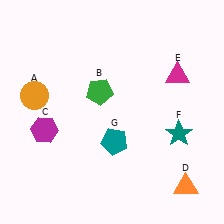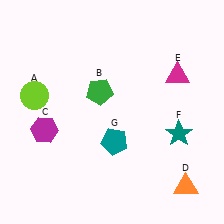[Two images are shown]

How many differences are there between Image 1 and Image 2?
There is 1 difference between the two images.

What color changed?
The circle (A) changed from orange in Image 1 to lime in Image 2.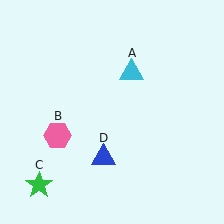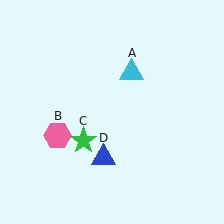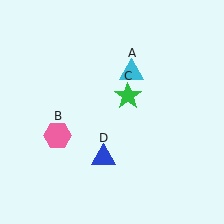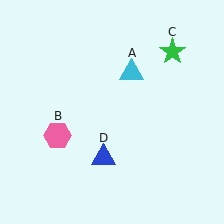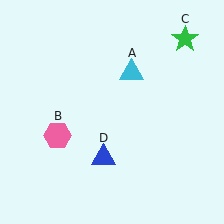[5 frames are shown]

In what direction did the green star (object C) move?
The green star (object C) moved up and to the right.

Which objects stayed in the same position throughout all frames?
Cyan triangle (object A) and pink hexagon (object B) and blue triangle (object D) remained stationary.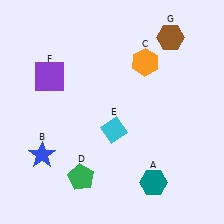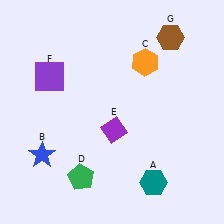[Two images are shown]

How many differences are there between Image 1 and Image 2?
There is 1 difference between the two images.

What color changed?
The diamond (E) changed from cyan in Image 1 to purple in Image 2.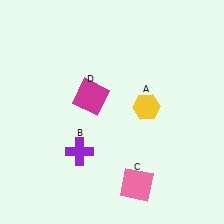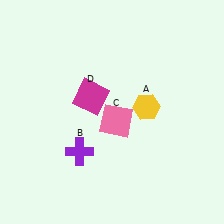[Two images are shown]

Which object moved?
The pink square (C) moved up.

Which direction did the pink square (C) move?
The pink square (C) moved up.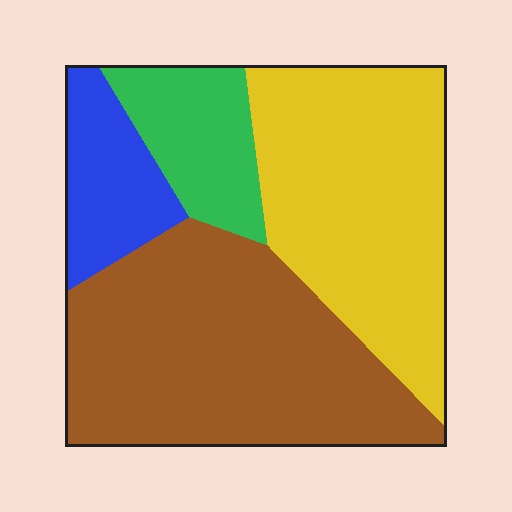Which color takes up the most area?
Brown, at roughly 40%.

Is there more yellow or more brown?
Brown.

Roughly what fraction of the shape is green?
Green covers around 10% of the shape.